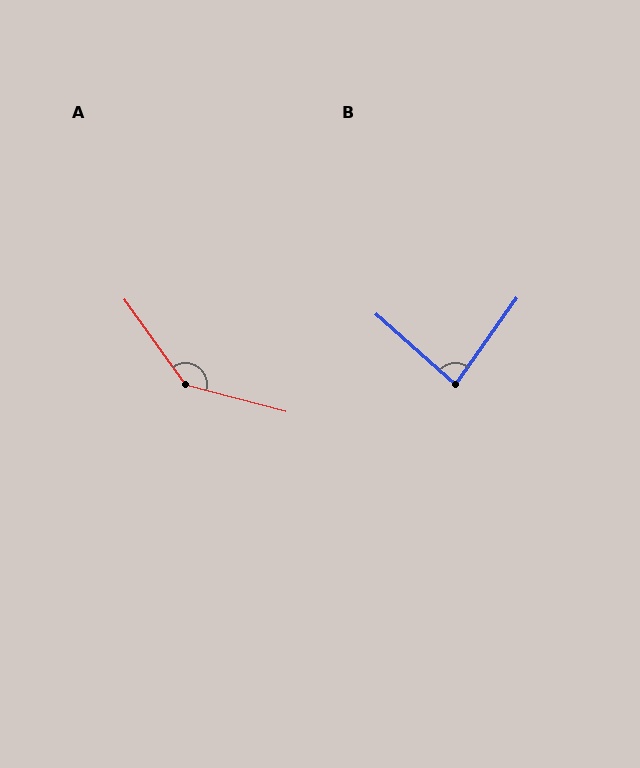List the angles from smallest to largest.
B (84°), A (140°).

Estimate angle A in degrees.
Approximately 140 degrees.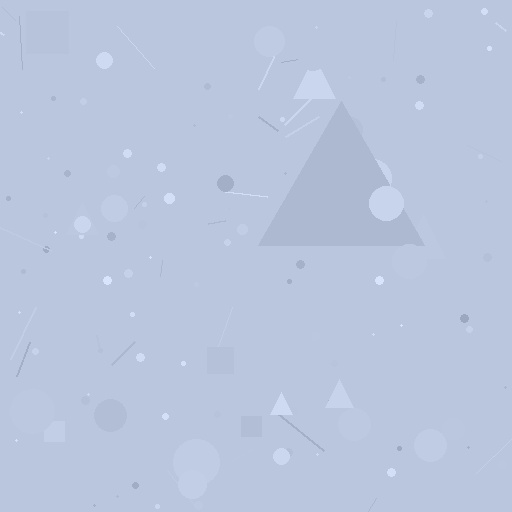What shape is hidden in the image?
A triangle is hidden in the image.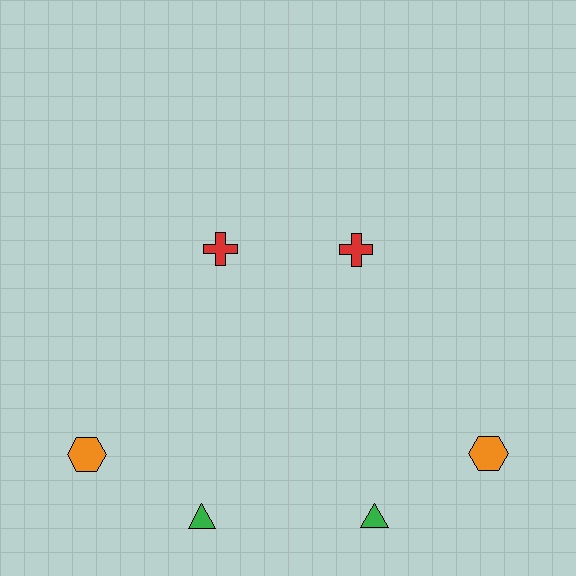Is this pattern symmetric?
Yes, this pattern has bilateral (reflection) symmetry.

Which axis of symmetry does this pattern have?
The pattern has a vertical axis of symmetry running through the center of the image.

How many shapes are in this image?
There are 6 shapes in this image.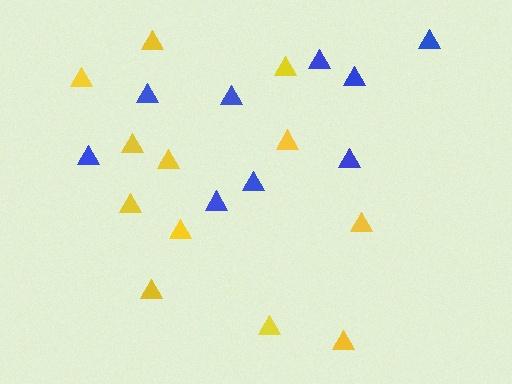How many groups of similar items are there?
There are 2 groups: one group of yellow triangles (12) and one group of blue triangles (9).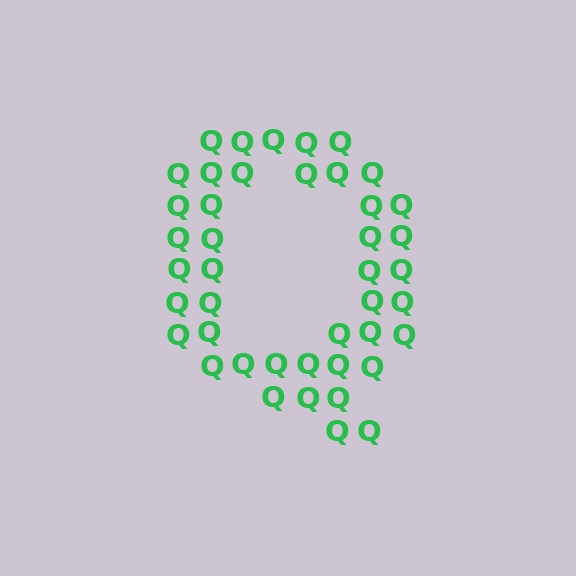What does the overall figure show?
The overall figure shows the letter Q.